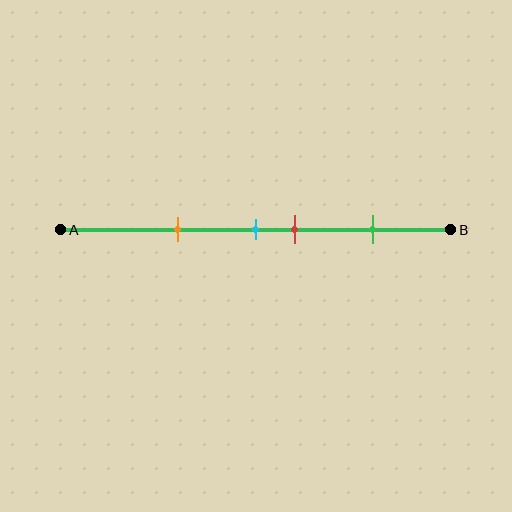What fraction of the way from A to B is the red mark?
The red mark is approximately 60% (0.6) of the way from A to B.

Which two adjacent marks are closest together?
The cyan and red marks are the closest adjacent pair.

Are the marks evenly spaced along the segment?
No, the marks are not evenly spaced.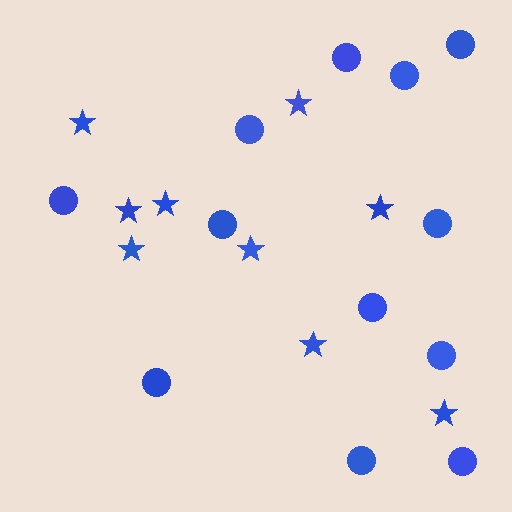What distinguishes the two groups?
There are 2 groups: one group of circles (12) and one group of stars (9).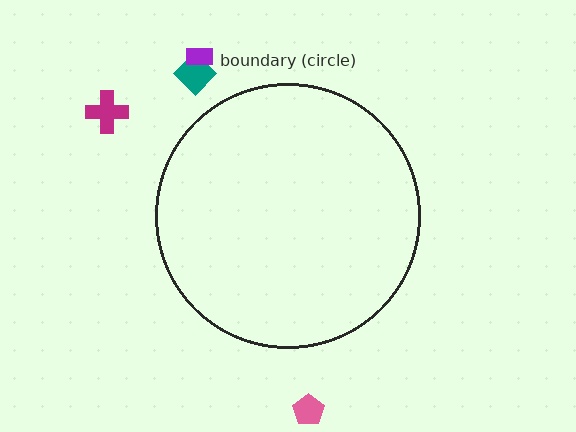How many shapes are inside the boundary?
0 inside, 4 outside.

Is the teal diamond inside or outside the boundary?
Outside.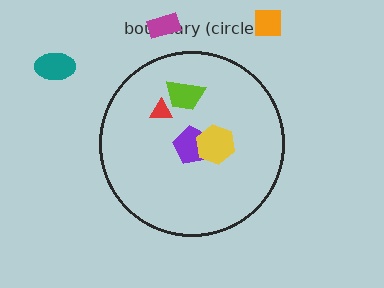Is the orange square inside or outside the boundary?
Outside.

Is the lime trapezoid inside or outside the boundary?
Inside.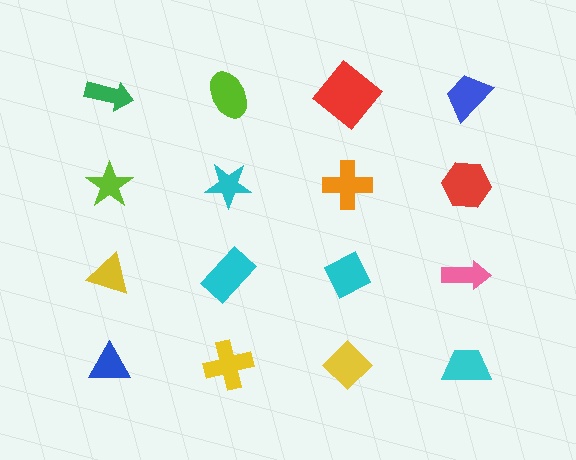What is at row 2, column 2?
A cyan star.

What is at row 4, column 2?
A yellow cross.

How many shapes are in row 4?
4 shapes.